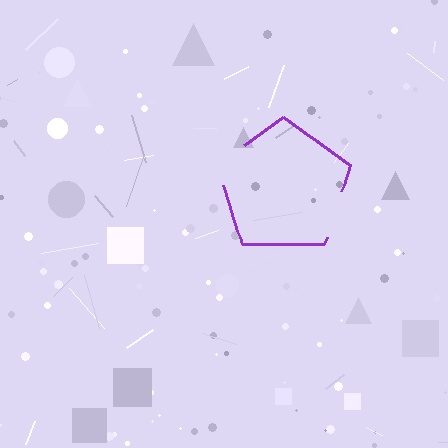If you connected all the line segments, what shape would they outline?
They would outline a pentagon.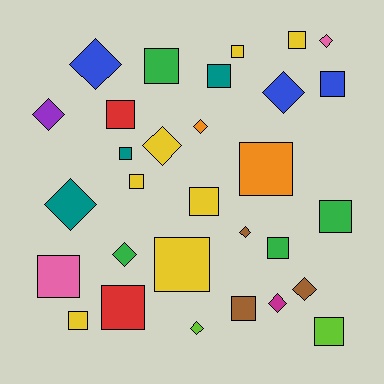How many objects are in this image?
There are 30 objects.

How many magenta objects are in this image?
There is 1 magenta object.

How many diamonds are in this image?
There are 12 diamonds.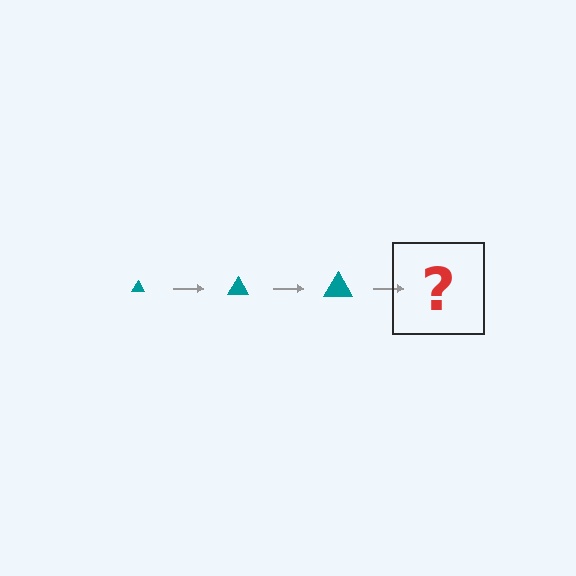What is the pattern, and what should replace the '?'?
The pattern is that the triangle gets progressively larger each step. The '?' should be a teal triangle, larger than the previous one.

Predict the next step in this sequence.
The next step is a teal triangle, larger than the previous one.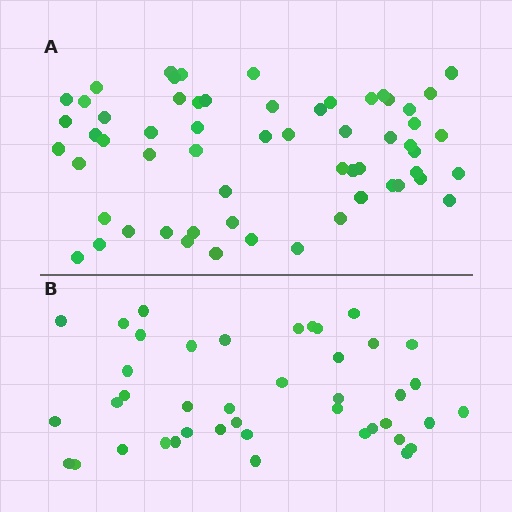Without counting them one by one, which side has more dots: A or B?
Region A (the top region) has more dots.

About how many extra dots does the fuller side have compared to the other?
Region A has approximately 20 more dots than region B.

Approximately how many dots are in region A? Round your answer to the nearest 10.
About 60 dots.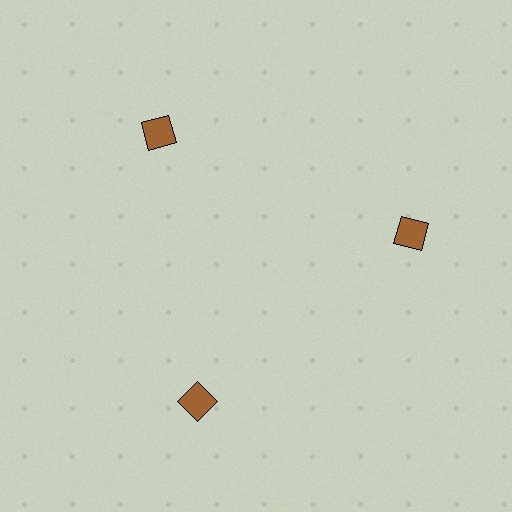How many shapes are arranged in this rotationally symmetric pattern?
There are 3 shapes, arranged in 3 groups of 1.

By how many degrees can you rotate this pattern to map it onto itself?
The pattern maps onto itself every 120 degrees of rotation.